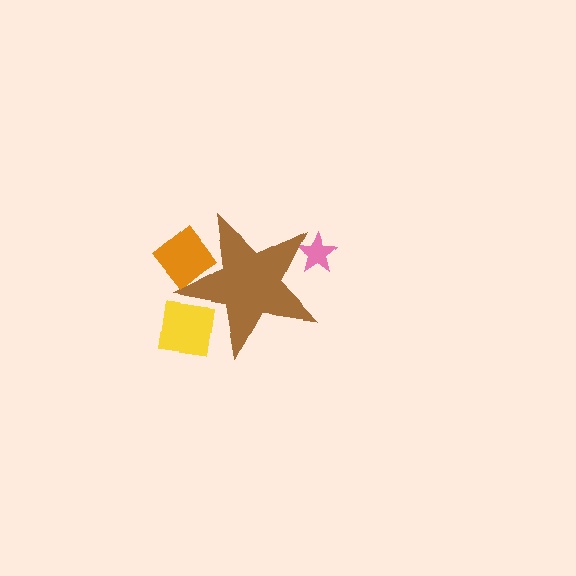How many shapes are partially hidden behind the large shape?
3 shapes are partially hidden.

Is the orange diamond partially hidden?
Yes, the orange diamond is partially hidden behind the brown star.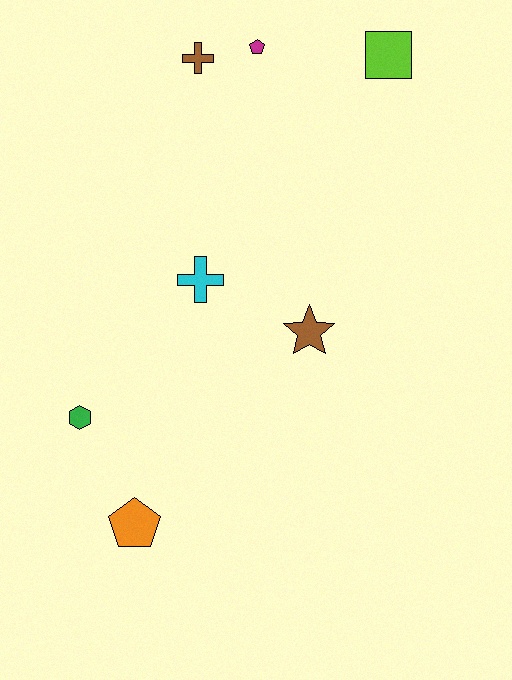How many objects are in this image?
There are 7 objects.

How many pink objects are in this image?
There are no pink objects.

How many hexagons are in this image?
There is 1 hexagon.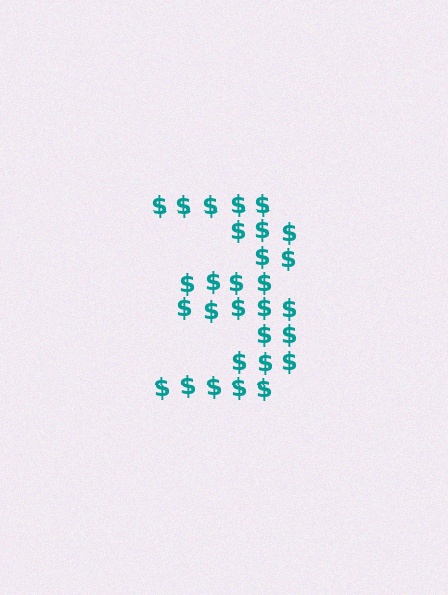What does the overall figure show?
The overall figure shows the digit 3.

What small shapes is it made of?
It is made of small dollar signs.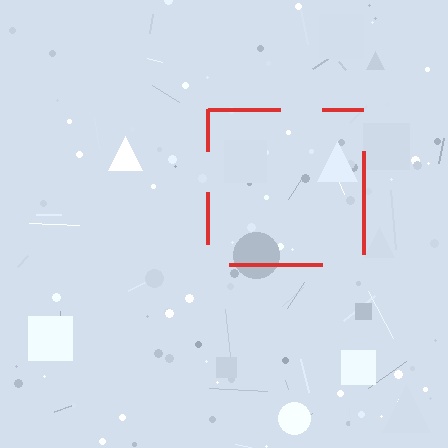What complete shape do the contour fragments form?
The contour fragments form a square.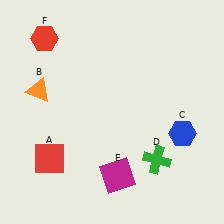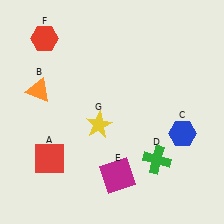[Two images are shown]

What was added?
A yellow star (G) was added in Image 2.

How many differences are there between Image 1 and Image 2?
There is 1 difference between the two images.